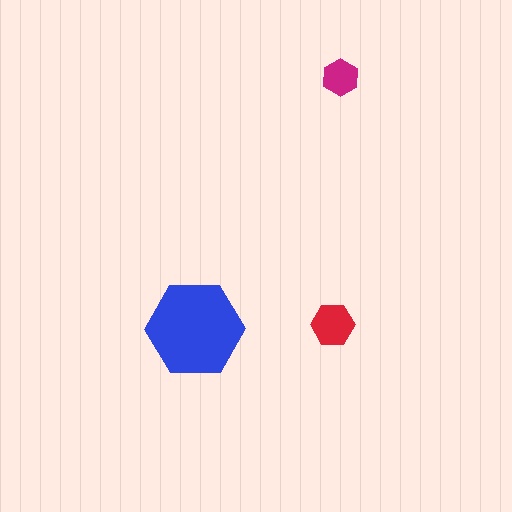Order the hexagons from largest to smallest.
the blue one, the red one, the magenta one.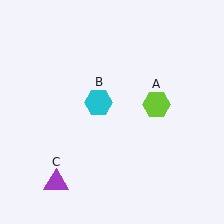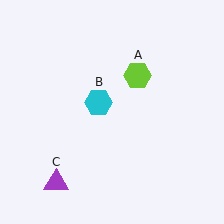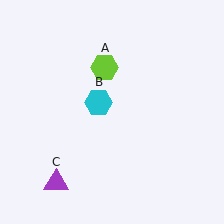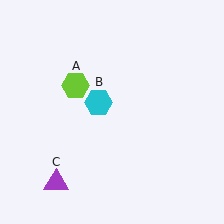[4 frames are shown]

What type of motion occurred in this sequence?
The lime hexagon (object A) rotated counterclockwise around the center of the scene.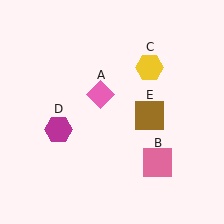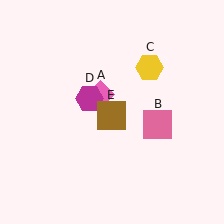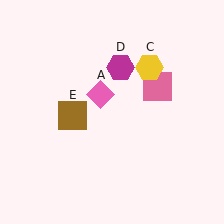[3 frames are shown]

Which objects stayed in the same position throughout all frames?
Pink diamond (object A) and yellow hexagon (object C) remained stationary.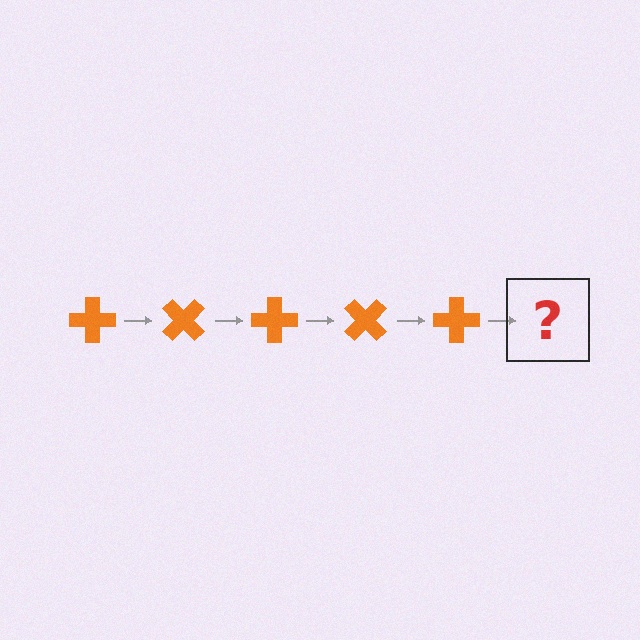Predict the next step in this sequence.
The next step is an orange cross rotated 225 degrees.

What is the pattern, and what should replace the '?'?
The pattern is that the cross rotates 45 degrees each step. The '?' should be an orange cross rotated 225 degrees.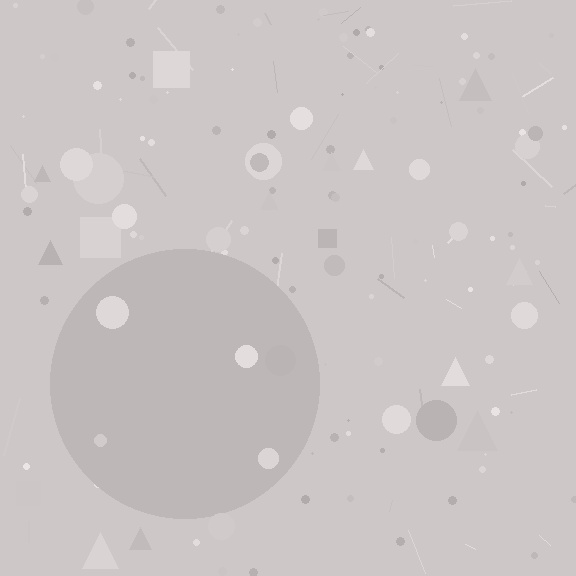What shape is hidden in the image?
A circle is hidden in the image.